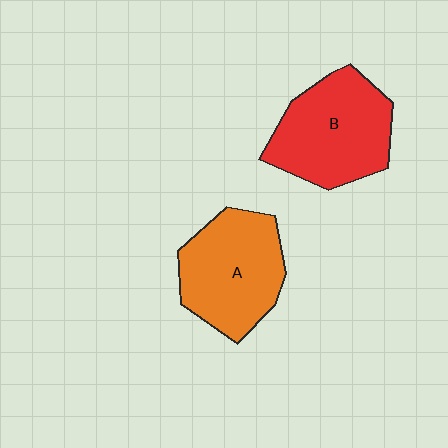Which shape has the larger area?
Shape B (red).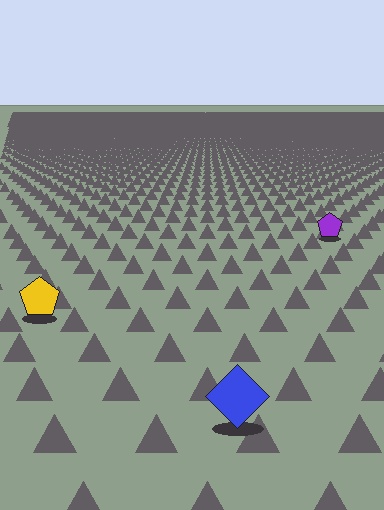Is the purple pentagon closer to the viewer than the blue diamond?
No. The blue diamond is closer — you can tell from the texture gradient: the ground texture is coarser near it.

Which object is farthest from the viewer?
The purple pentagon is farthest from the viewer. It appears smaller and the ground texture around it is denser.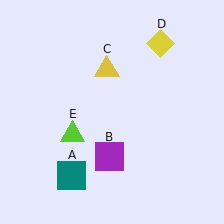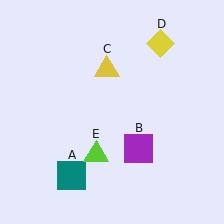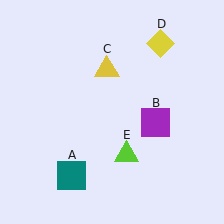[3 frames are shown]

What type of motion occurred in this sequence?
The purple square (object B), lime triangle (object E) rotated counterclockwise around the center of the scene.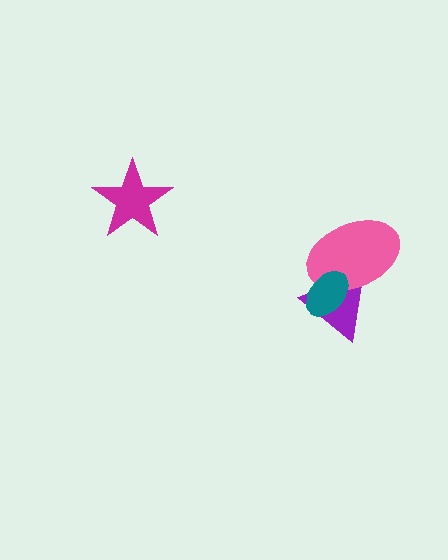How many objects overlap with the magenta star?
0 objects overlap with the magenta star.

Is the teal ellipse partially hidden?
No, no other shape covers it.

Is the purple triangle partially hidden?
Yes, it is partially covered by another shape.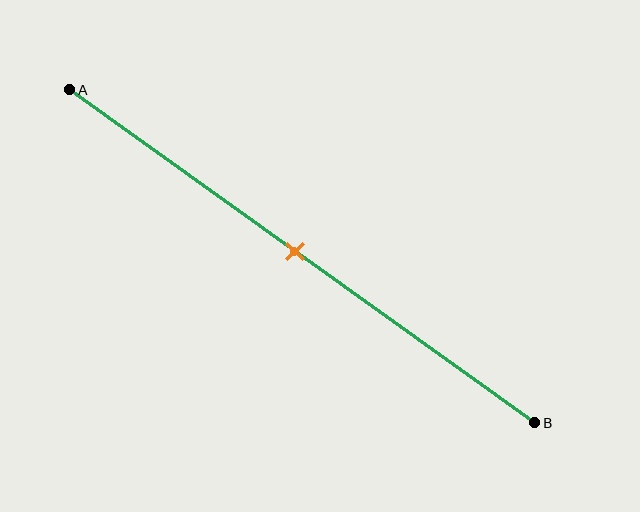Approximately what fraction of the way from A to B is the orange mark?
The orange mark is approximately 50% of the way from A to B.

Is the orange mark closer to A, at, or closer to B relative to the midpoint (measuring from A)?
The orange mark is approximately at the midpoint of segment AB.